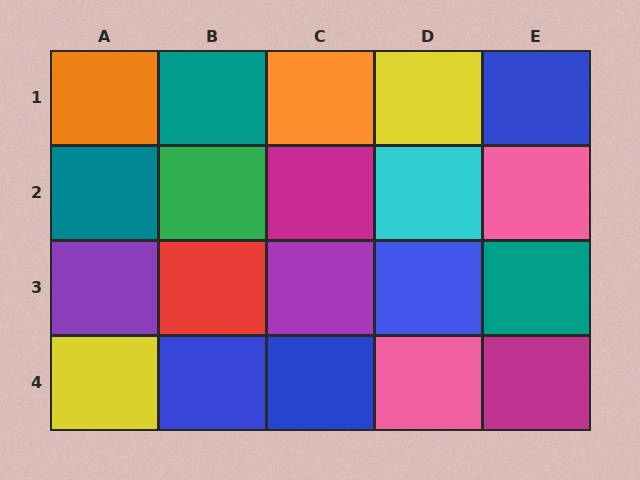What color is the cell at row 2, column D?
Cyan.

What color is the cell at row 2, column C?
Magenta.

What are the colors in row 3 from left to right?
Purple, red, purple, blue, teal.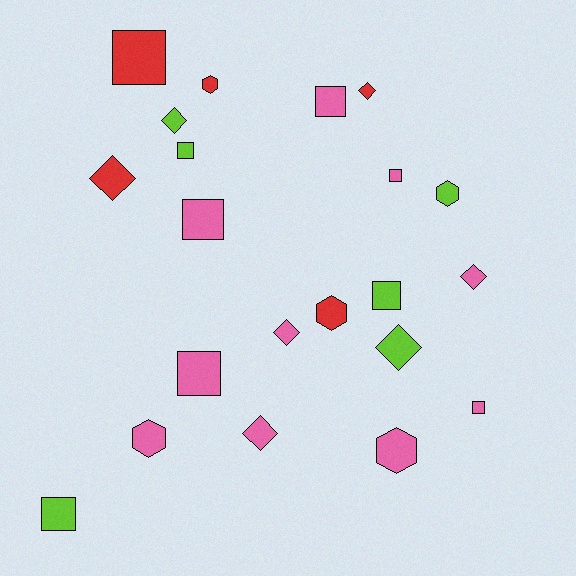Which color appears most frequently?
Pink, with 10 objects.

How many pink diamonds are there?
There are 3 pink diamonds.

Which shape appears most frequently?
Square, with 9 objects.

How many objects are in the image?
There are 21 objects.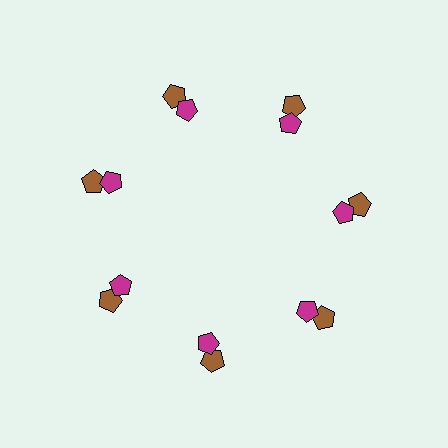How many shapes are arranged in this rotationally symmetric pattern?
There are 14 shapes, arranged in 7 groups of 2.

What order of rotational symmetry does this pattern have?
This pattern has 7-fold rotational symmetry.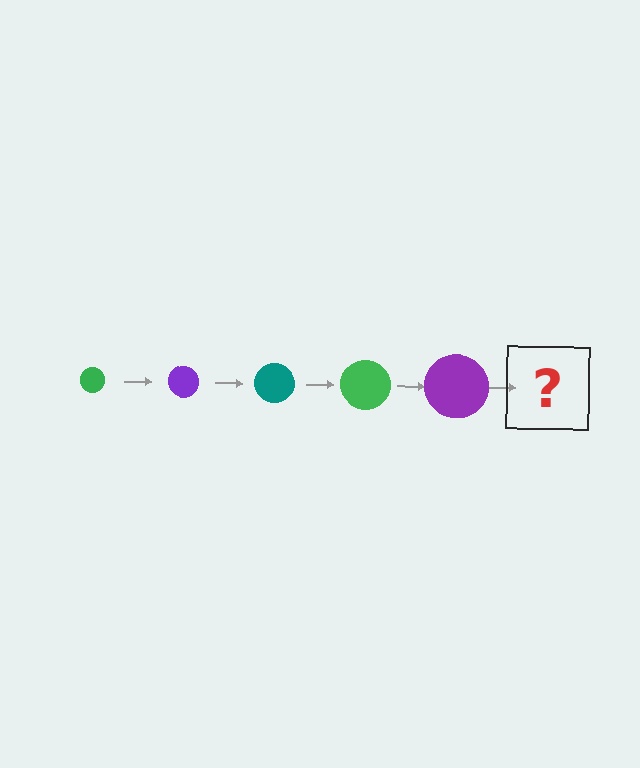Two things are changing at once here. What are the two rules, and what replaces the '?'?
The two rules are that the circle grows larger each step and the color cycles through green, purple, and teal. The '?' should be a teal circle, larger than the previous one.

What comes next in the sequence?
The next element should be a teal circle, larger than the previous one.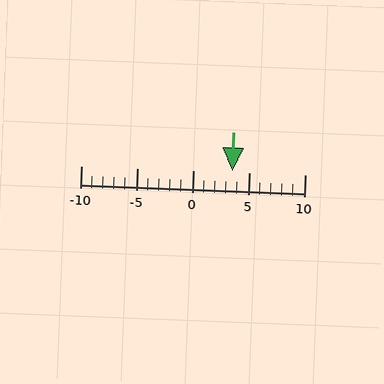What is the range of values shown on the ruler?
The ruler shows values from -10 to 10.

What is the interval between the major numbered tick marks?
The major tick marks are spaced 5 units apart.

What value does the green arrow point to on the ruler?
The green arrow points to approximately 4.